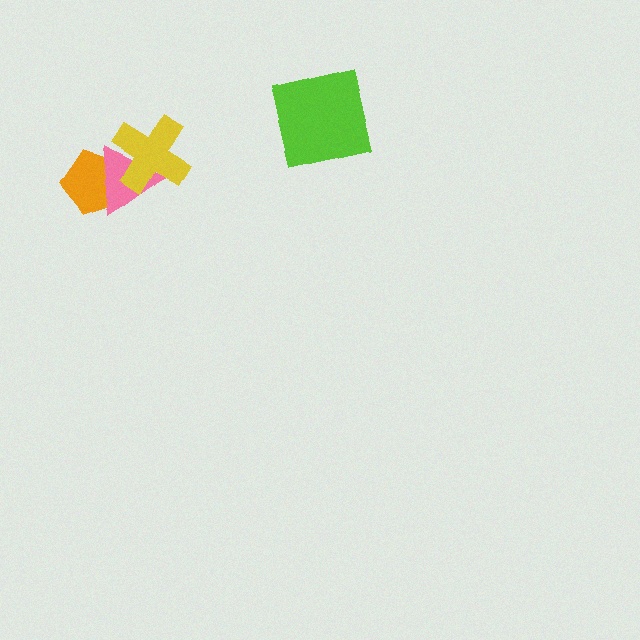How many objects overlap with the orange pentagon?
2 objects overlap with the orange pentagon.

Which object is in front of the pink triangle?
The yellow cross is in front of the pink triangle.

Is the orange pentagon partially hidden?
Yes, it is partially covered by another shape.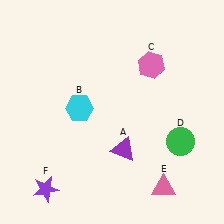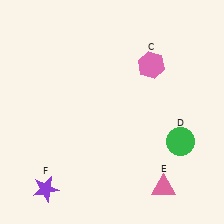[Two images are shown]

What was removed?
The purple triangle (A), the cyan hexagon (B) were removed in Image 2.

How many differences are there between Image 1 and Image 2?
There are 2 differences between the two images.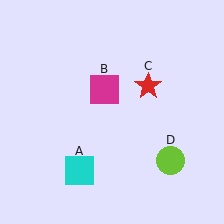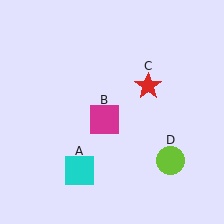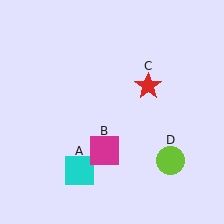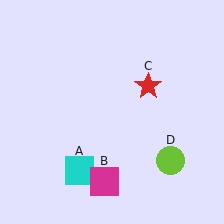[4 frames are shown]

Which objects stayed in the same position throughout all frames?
Cyan square (object A) and red star (object C) and lime circle (object D) remained stationary.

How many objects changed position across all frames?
1 object changed position: magenta square (object B).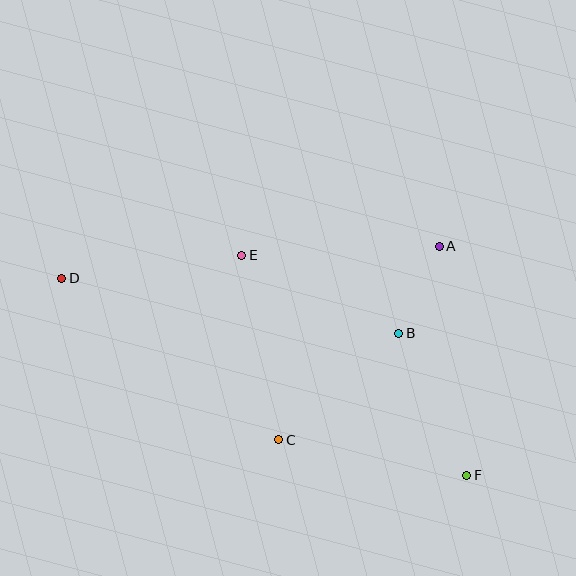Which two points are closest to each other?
Points A and B are closest to each other.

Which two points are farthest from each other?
Points D and F are farthest from each other.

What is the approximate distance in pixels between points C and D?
The distance between C and D is approximately 270 pixels.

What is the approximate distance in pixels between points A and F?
The distance between A and F is approximately 231 pixels.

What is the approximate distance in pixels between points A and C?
The distance between A and C is approximately 251 pixels.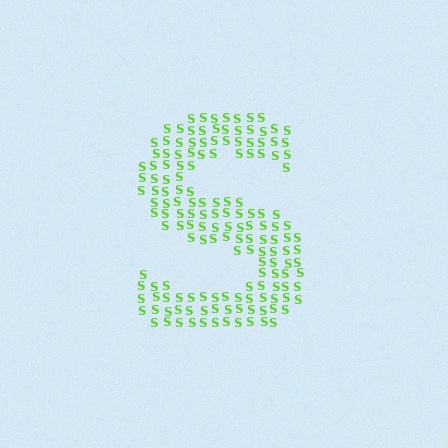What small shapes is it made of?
It is made of small letter S's.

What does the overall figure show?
The overall figure shows the letter S.